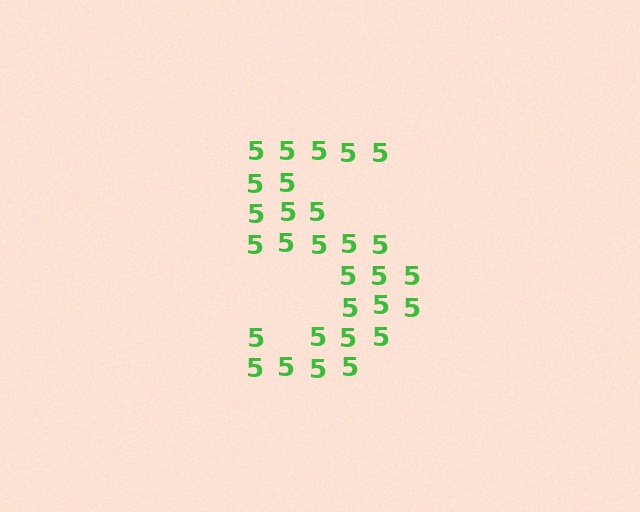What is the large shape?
The large shape is the digit 5.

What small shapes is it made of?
It is made of small digit 5's.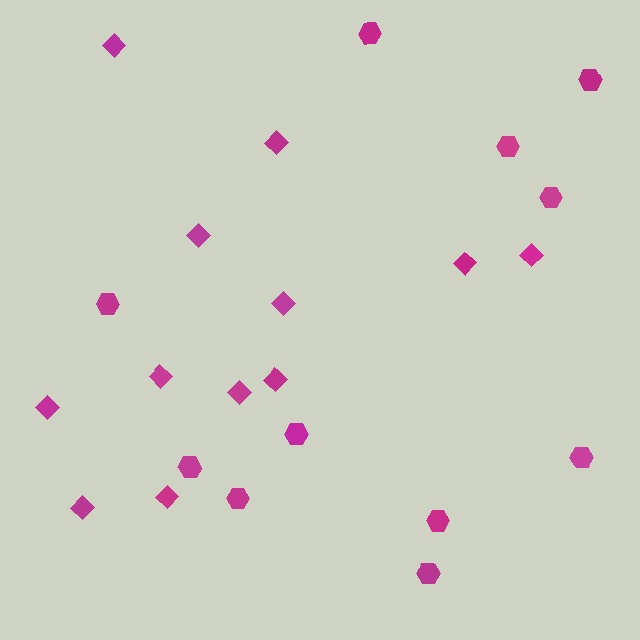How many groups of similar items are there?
There are 2 groups: one group of hexagons (11) and one group of diamonds (12).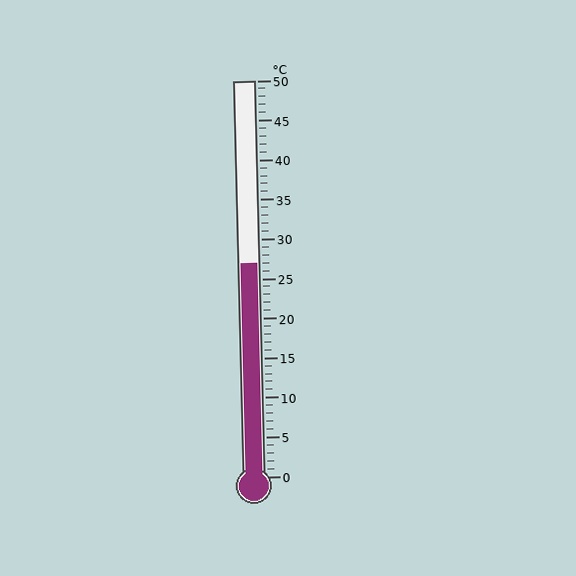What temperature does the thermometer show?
The thermometer shows approximately 27°C.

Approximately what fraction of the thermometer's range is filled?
The thermometer is filled to approximately 55% of its range.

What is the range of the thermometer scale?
The thermometer scale ranges from 0°C to 50°C.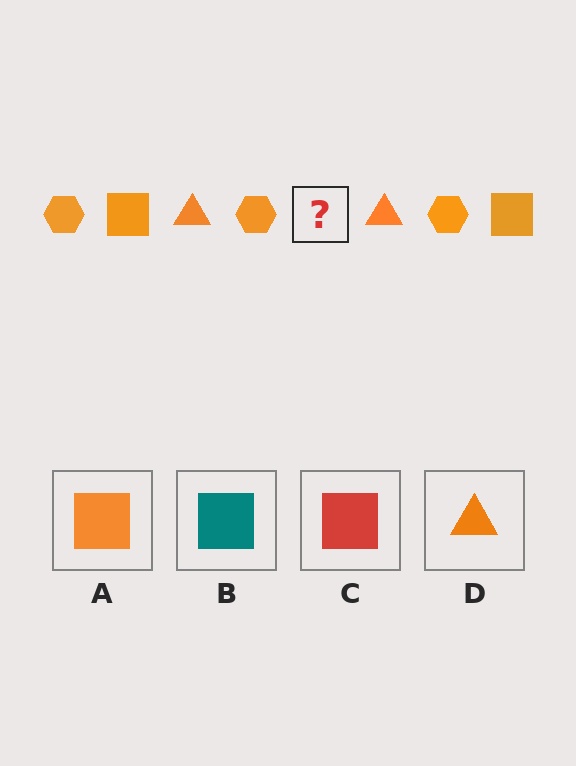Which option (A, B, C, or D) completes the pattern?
A.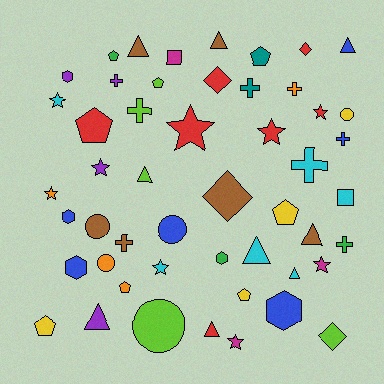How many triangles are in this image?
There are 9 triangles.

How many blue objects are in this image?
There are 6 blue objects.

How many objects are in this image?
There are 50 objects.